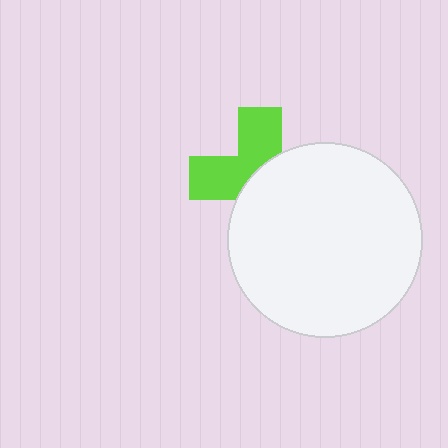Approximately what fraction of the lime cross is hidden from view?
Roughly 54% of the lime cross is hidden behind the white circle.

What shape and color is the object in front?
The object in front is a white circle.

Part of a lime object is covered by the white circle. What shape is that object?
It is a cross.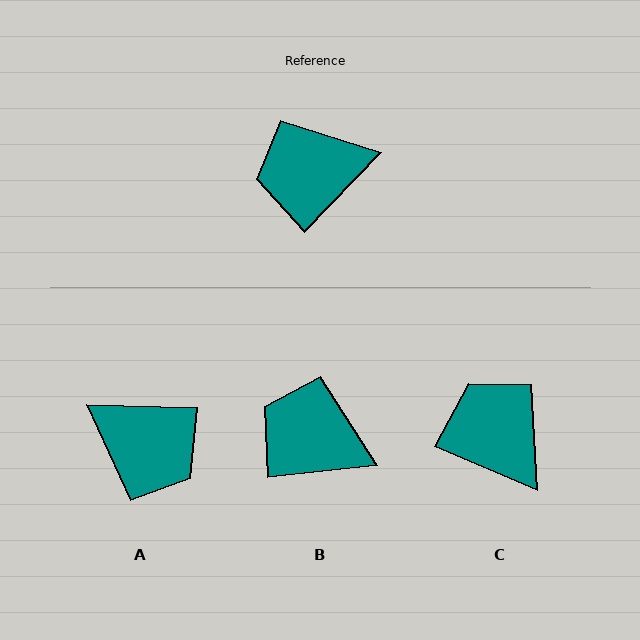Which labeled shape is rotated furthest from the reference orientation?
A, about 132 degrees away.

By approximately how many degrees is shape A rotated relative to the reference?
Approximately 132 degrees counter-clockwise.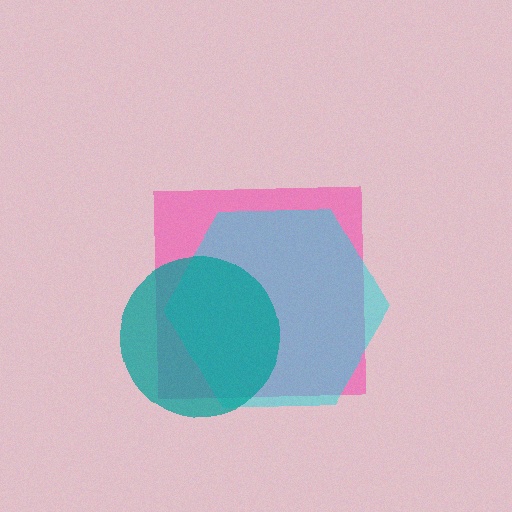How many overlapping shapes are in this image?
There are 3 overlapping shapes in the image.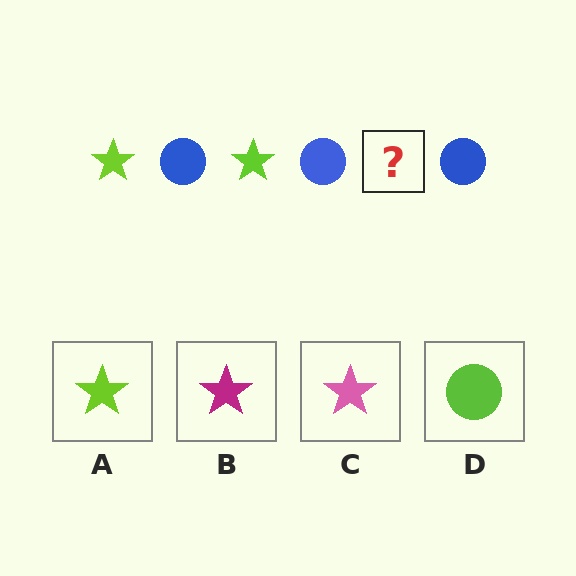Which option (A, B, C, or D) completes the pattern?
A.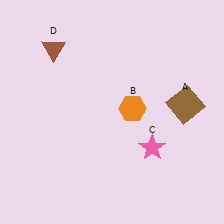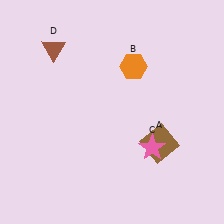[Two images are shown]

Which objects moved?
The objects that moved are: the brown square (A), the orange hexagon (B).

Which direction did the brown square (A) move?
The brown square (A) moved down.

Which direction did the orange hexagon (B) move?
The orange hexagon (B) moved up.